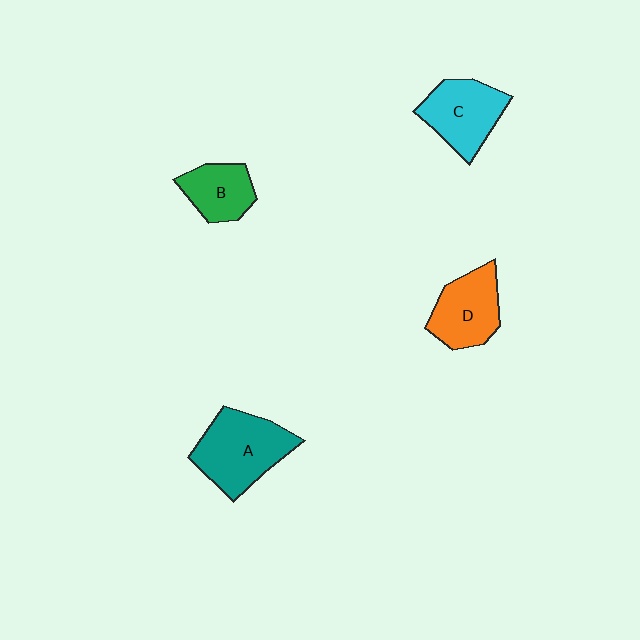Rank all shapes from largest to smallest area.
From largest to smallest: A (teal), C (cyan), D (orange), B (green).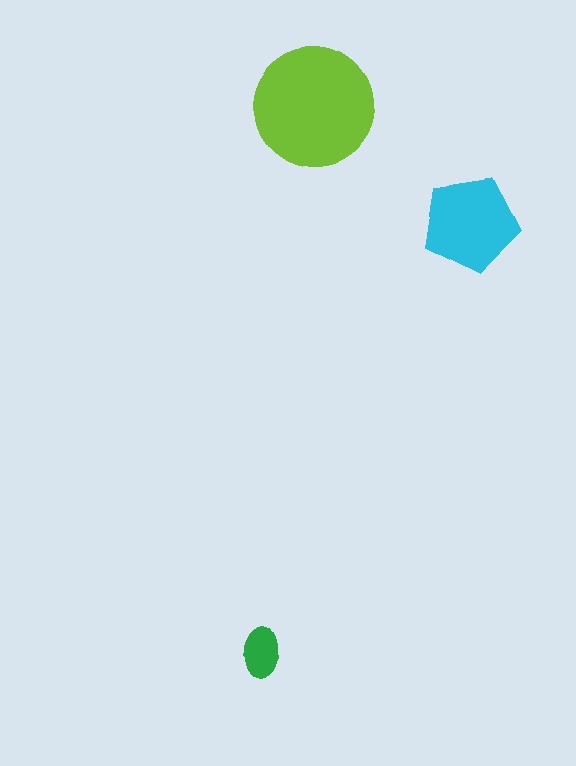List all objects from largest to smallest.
The lime circle, the cyan pentagon, the green ellipse.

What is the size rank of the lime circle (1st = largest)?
1st.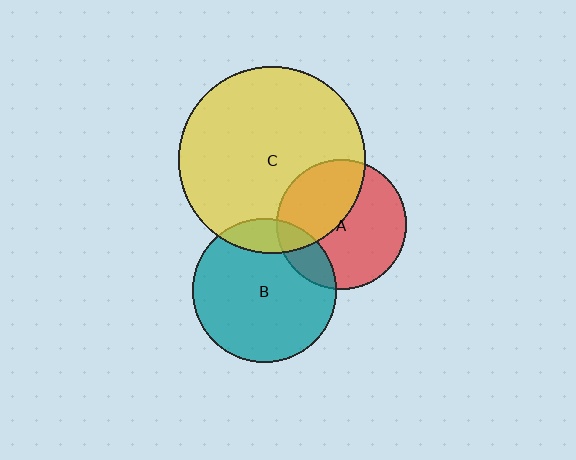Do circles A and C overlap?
Yes.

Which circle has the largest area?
Circle C (yellow).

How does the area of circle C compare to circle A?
Approximately 2.1 times.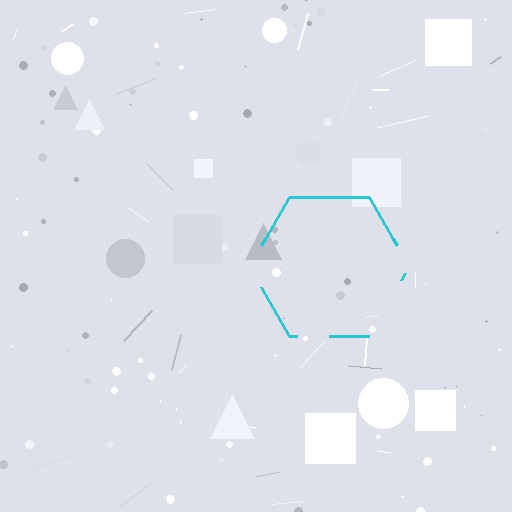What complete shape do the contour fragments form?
The contour fragments form a hexagon.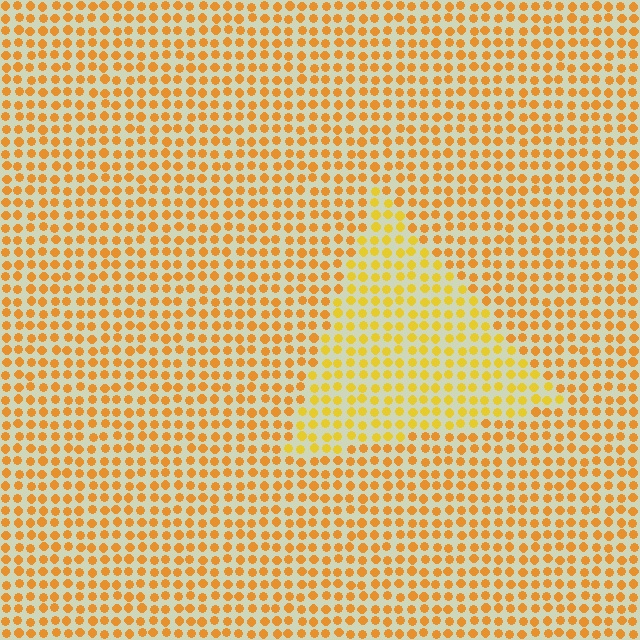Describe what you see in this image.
The image is filled with small orange elements in a uniform arrangement. A triangle-shaped region is visible where the elements are tinted to a slightly different hue, forming a subtle color boundary.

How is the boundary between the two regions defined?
The boundary is defined purely by a slight shift in hue (about 19 degrees). Spacing, size, and orientation are identical on both sides.